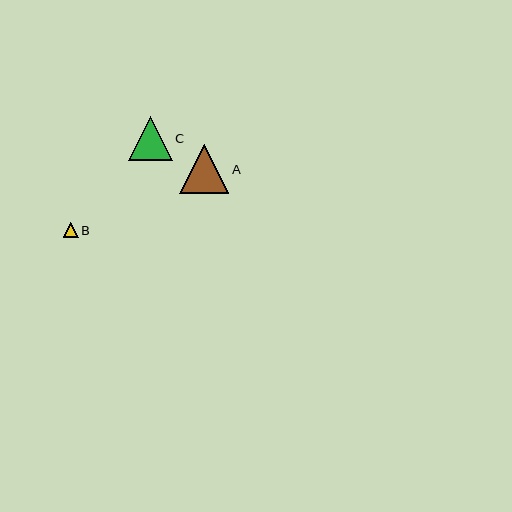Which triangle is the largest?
Triangle A is the largest with a size of approximately 49 pixels.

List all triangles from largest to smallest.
From largest to smallest: A, C, B.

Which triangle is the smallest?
Triangle B is the smallest with a size of approximately 15 pixels.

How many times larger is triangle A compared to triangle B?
Triangle A is approximately 3.2 times the size of triangle B.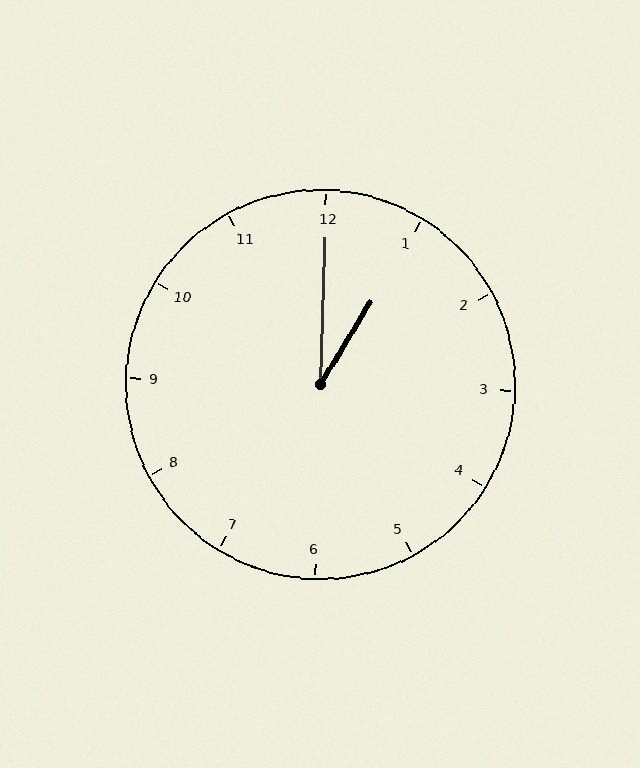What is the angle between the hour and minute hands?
Approximately 30 degrees.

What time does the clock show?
1:00.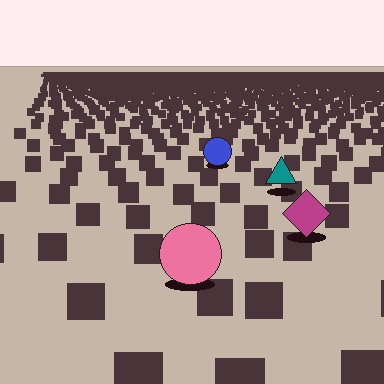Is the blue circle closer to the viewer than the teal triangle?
No. The teal triangle is closer — you can tell from the texture gradient: the ground texture is coarser near it.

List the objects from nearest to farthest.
From nearest to farthest: the pink circle, the magenta diamond, the teal triangle, the blue circle.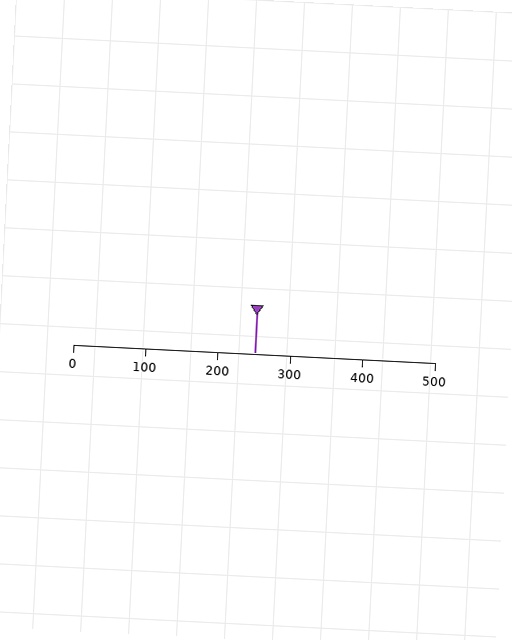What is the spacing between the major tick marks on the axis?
The major ticks are spaced 100 apart.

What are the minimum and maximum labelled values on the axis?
The axis runs from 0 to 500.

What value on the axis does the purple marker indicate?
The marker indicates approximately 250.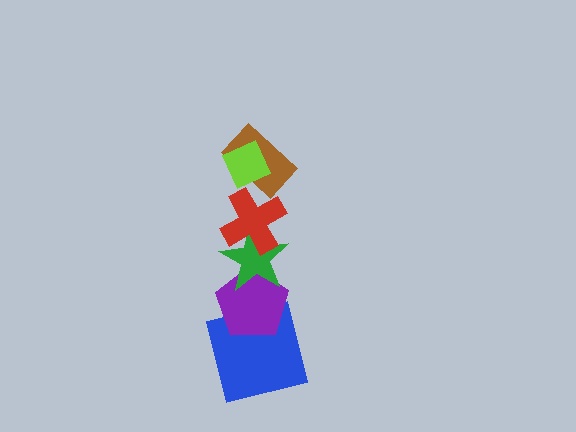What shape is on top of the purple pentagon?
The green star is on top of the purple pentagon.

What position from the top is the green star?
The green star is 4th from the top.